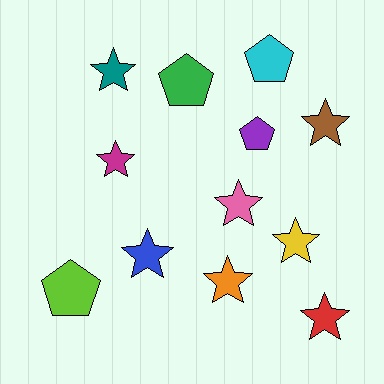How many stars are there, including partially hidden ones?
There are 8 stars.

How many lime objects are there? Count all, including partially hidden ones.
There is 1 lime object.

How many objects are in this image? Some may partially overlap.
There are 12 objects.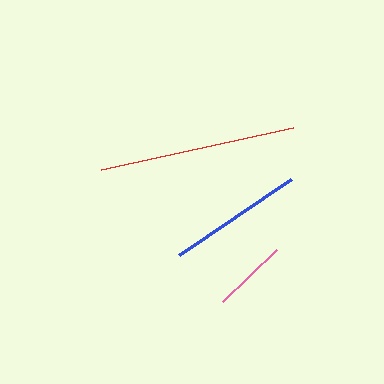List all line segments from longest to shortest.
From longest to shortest: red, blue, pink.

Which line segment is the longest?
The red line is the longest at approximately 196 pixels.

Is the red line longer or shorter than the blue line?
The red line is longer than the blue line.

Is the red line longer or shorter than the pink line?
The red line is longer than the pink line.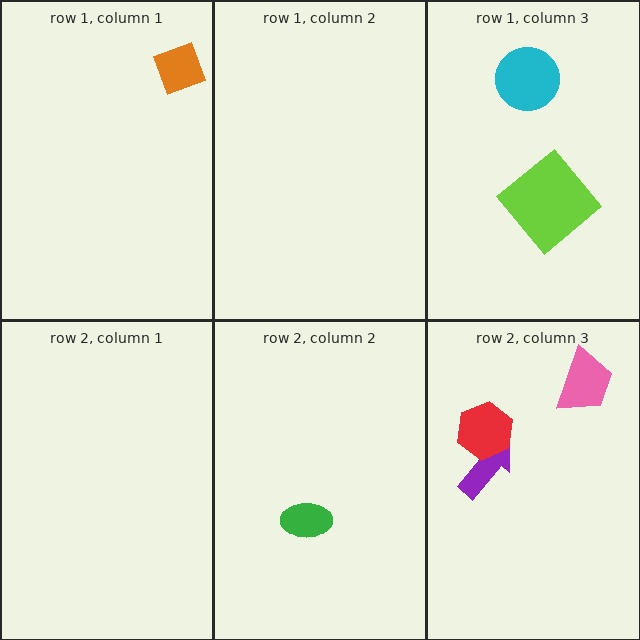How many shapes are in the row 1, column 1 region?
1.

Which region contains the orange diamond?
The row 1, column 1 region.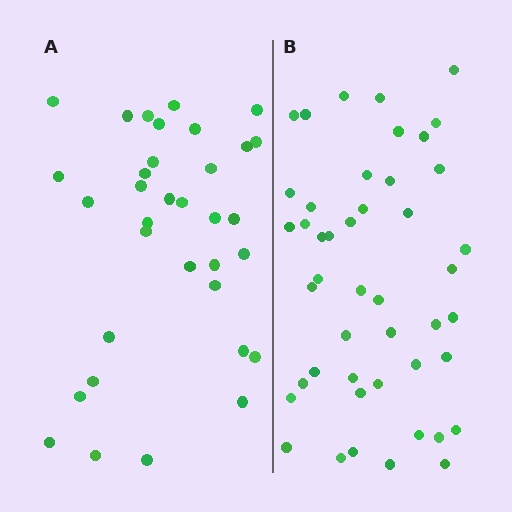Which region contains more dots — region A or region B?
Region B (the right region) has more dots.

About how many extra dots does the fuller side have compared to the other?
Region B has roughly 12 or so more dots than region A.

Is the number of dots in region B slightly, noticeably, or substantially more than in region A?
Region B has noticeably more, but not dramatically so. The ratio is roughly 1.4 to 1.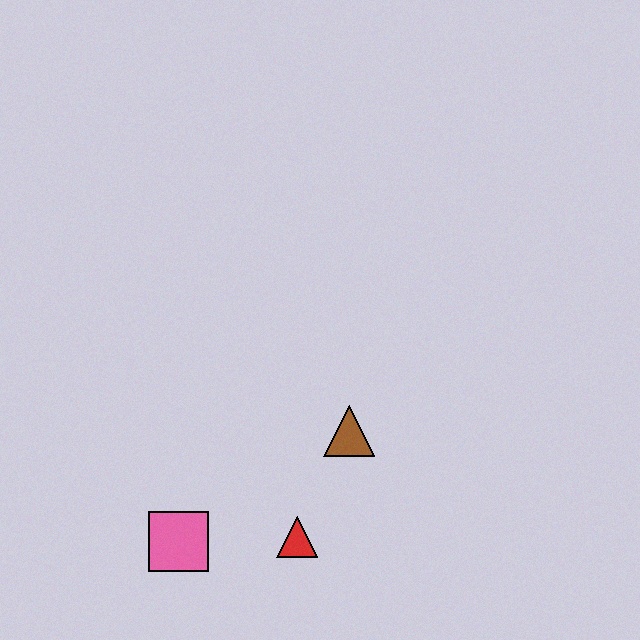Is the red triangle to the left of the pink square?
No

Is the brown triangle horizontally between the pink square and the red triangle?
No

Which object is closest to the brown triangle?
The red triangle is closest to the brown triangle.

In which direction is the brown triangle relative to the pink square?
The brown triangle is to the right of the pink square.